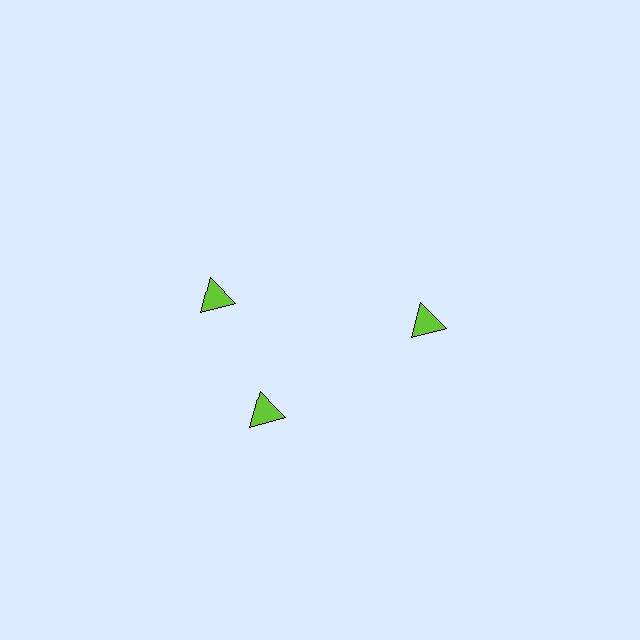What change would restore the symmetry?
The symmetry would be restored by rotating it back into even spacing with its neighbors so that all 3 triangles sit at equal angles and equal distance from the center.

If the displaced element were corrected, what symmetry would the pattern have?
It would have 3-fold rotational symmetry — the pattern would map onto itself every 120 degrees.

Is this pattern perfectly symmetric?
No. The 3 lime triangles are arranged in a ring, but one element near the 11 o'clock position is rotated out of alignment along the ring, breaking the 3-fold rotational symmetry.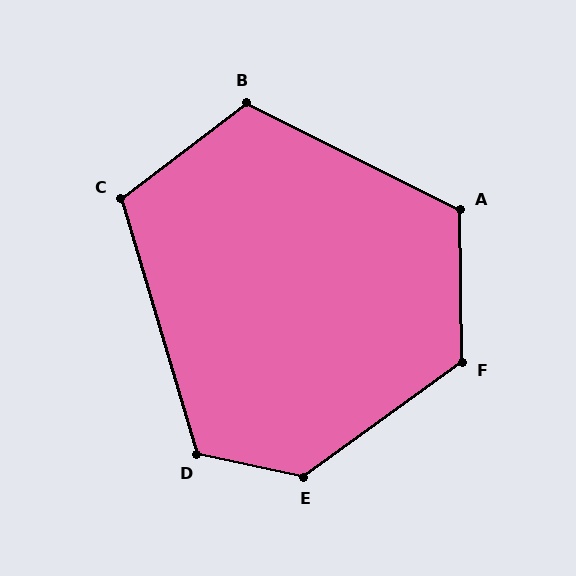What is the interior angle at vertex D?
Approximately 119 degrees (obtuse).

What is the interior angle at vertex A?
Approximately 117 degrees (obtuse).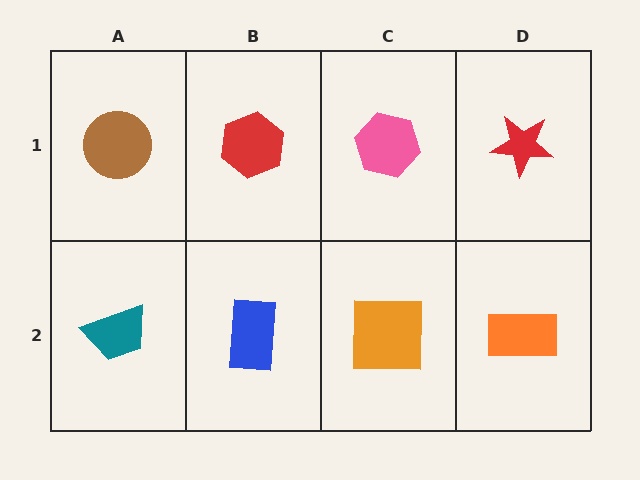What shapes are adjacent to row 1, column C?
An orange square (row 2, column C), a red hexagon (row 1, column B), a red star (row 1, column D).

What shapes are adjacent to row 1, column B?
A blue rectangle (row 2, column B), a brown circle (row 1, column A), a pink hexagon (row 1, column C).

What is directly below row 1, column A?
A teal trapezoid.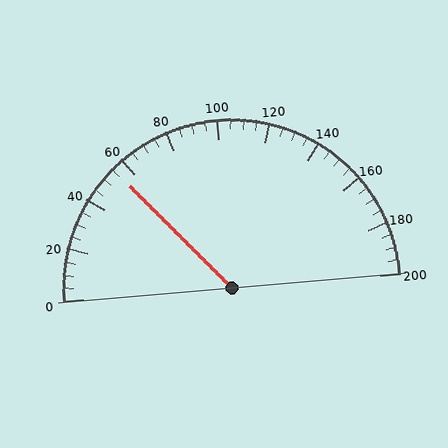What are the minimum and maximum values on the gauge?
The gauge ranges from 0 to 200.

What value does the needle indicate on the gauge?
The needle indicates approximately 55.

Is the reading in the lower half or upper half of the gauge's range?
The reading is in the lower half of the range (0 to 200).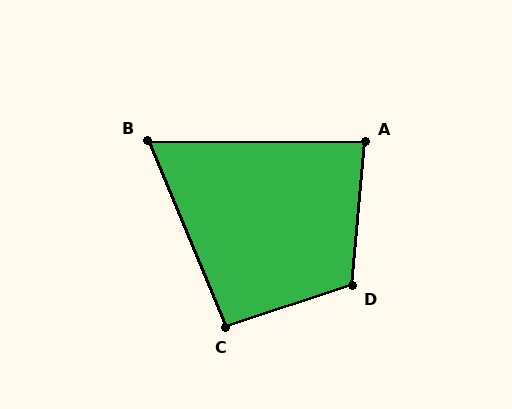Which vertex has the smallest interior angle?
B, at approximately 67 degrees.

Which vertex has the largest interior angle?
D, at approximately 113 degrees.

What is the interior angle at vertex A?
Approximately 85 degrees (approximately right).